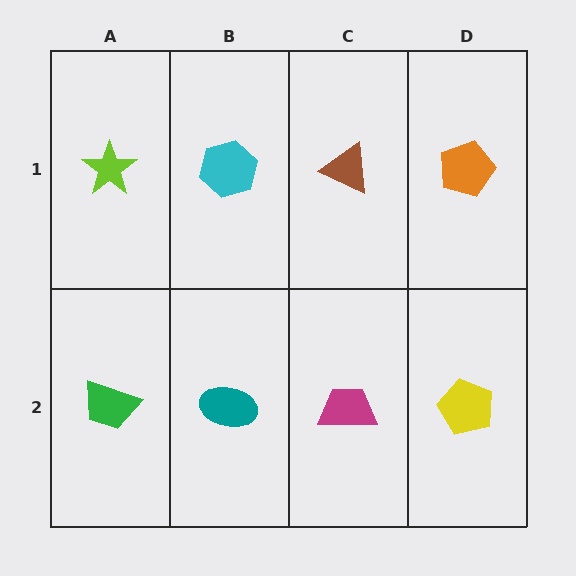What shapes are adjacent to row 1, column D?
A yellow pentagon (row 2, column D), a brown triangle (row 1, column C).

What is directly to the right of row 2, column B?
A magenta trapezoid.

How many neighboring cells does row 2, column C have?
3.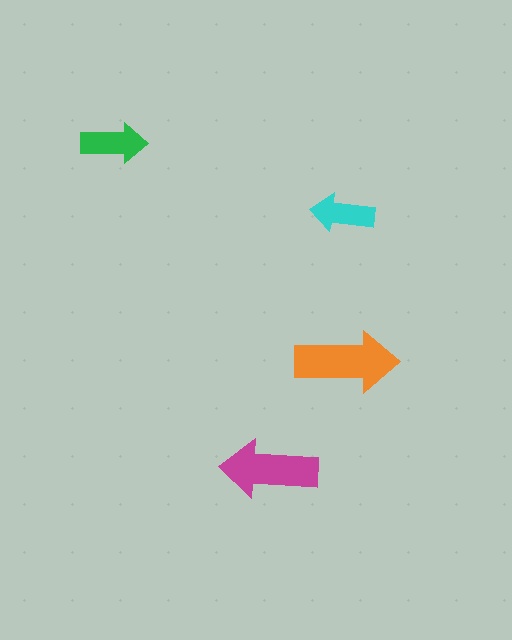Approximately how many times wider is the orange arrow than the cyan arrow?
About 1.5 times wider.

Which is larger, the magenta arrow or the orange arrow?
The orange one.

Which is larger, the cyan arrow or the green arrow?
The green one.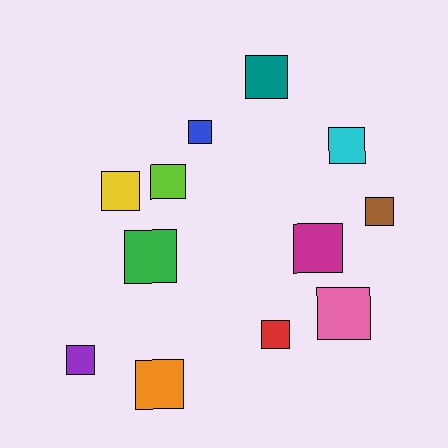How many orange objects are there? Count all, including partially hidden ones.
There is 1 orange object.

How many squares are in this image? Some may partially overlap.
There are 12 squares.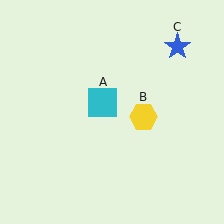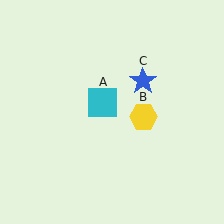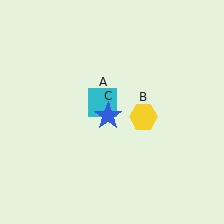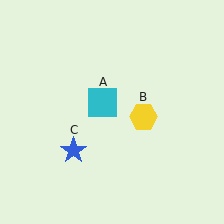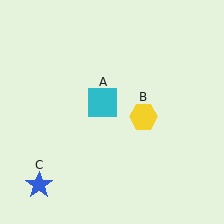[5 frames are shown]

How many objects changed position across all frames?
1 object changed position: blue star (object C).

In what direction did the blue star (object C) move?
The blue star (object C) moved down and to the left.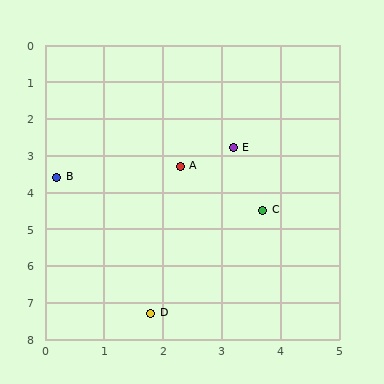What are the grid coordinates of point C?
Point C is at approximately (3.7, 4.5).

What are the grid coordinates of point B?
Point B is at approximately (0.2, 3.6).